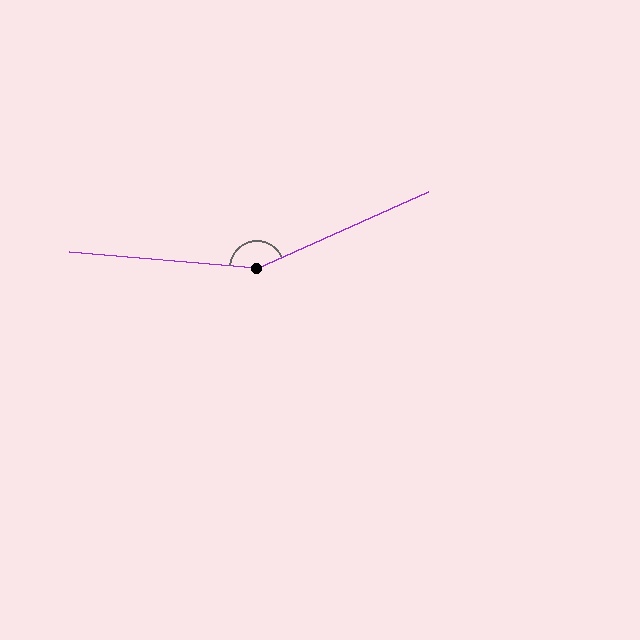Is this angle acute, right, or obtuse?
It is obtuse.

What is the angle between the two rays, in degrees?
Approximately 151 degrees.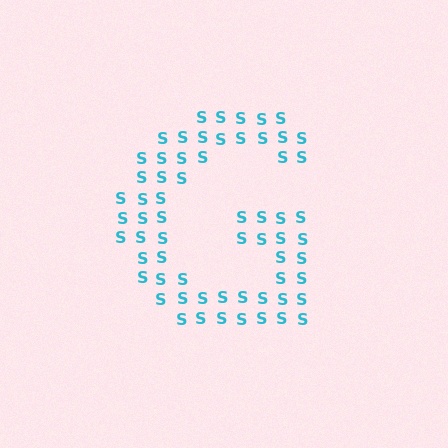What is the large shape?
The large shape is the letter G.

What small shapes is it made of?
It is made of small letter S's.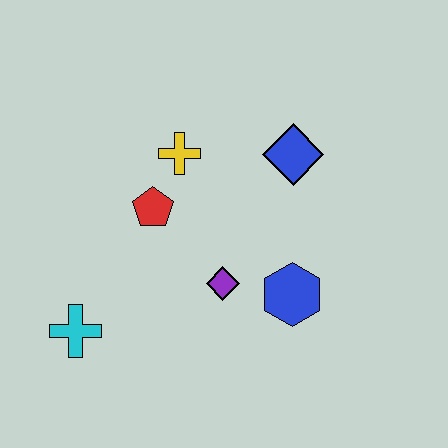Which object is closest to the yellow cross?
The red pentagon is closest to the yellow cross.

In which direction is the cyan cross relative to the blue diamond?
The cyan cross is to the left of the blue diamond.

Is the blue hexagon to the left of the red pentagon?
No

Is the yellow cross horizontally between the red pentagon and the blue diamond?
Yes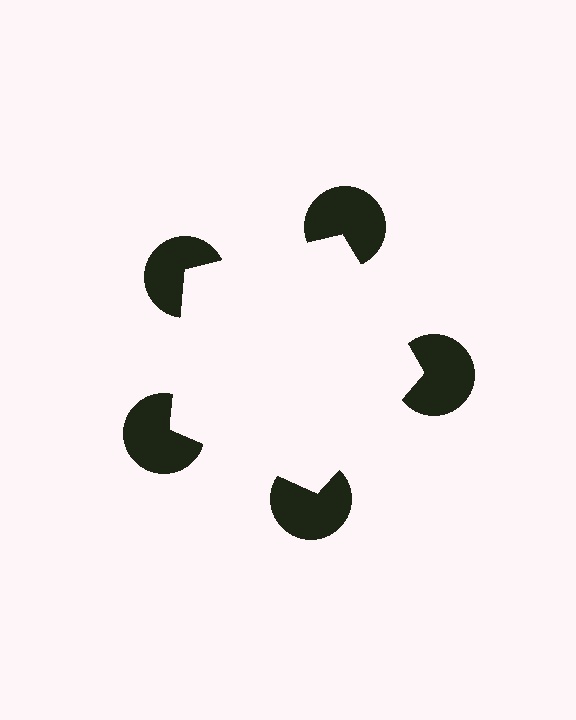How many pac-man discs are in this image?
There are 5 — one at each vertex of the illusory pentagon.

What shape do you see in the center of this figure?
An illusory pentagon — its edges are inferred from the aligned wedge cuts in the pac-man discs, not physically drawn.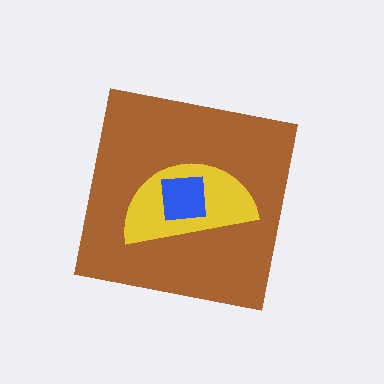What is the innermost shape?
The blue square.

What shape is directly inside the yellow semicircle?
The blue square.